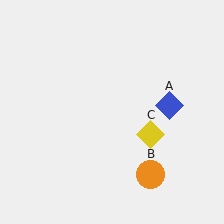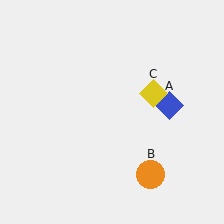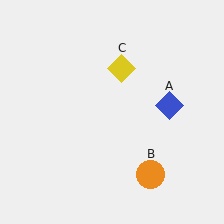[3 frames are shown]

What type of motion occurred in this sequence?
The yellow diamond (object C) rotated counterclockwise around the center of the scene.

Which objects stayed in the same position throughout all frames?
Blue diamond (object A) and orange circle (object B) remained stationary.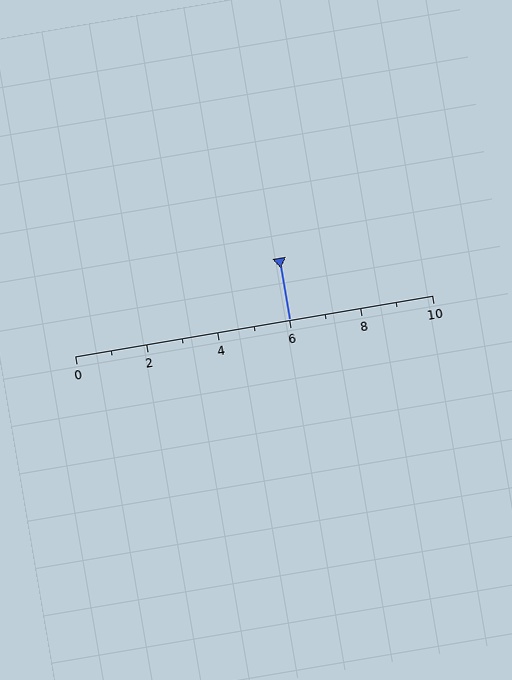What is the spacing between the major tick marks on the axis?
The major ticks are spaced 2 apart.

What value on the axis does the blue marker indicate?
The marker indicates approximately 6.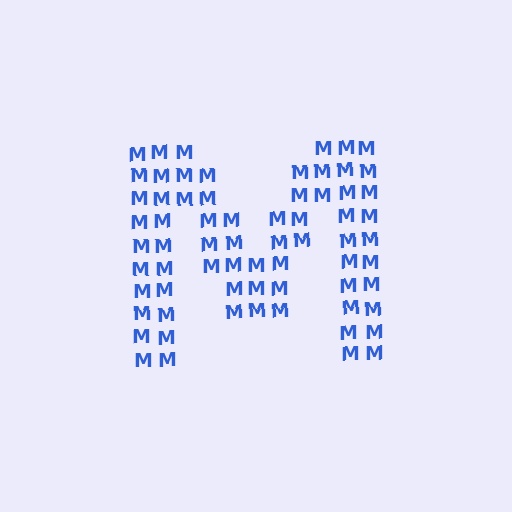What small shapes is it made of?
It is made of small letter M's.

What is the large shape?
The large shape is the letter M.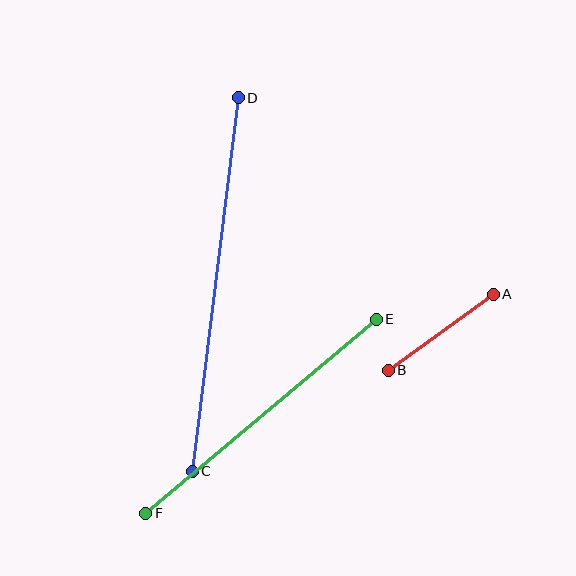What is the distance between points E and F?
The distance is approximately 301 pixels.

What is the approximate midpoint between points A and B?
The midpoint is at approximately (441, 332) pixels.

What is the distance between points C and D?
The distance is approximately 376 pixels.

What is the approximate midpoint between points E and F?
The midpoint is at approximately (261, 416) pixels.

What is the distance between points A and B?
The distance is approximately 130 pixels.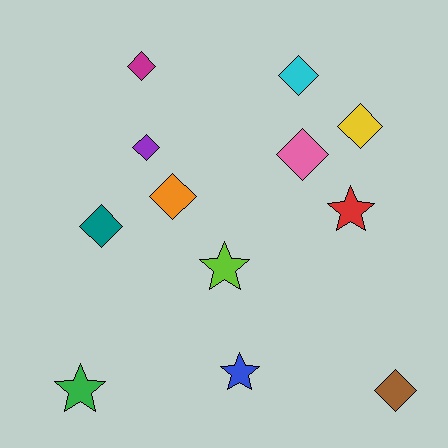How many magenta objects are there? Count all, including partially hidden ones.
There is 1 magenta object.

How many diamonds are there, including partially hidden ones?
There are 8 diamonds.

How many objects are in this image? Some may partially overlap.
There are 12 objects.